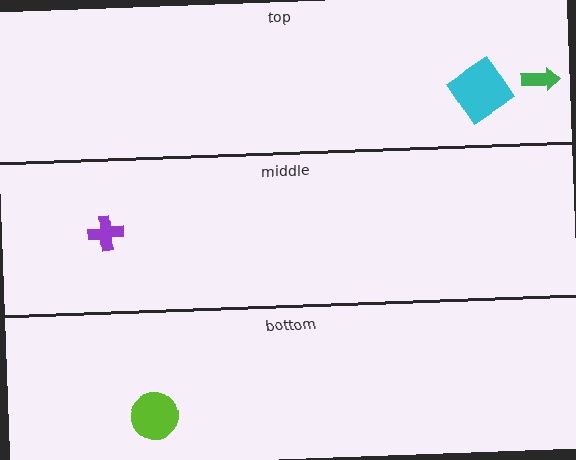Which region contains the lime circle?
The bottom region.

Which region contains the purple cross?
The middle region.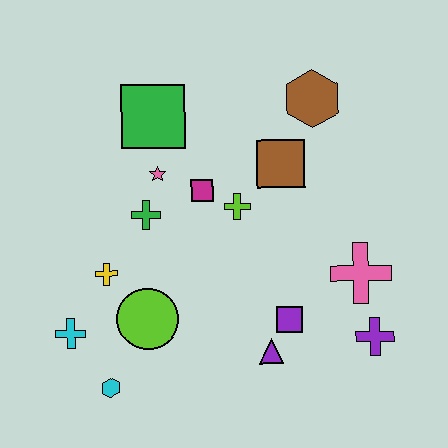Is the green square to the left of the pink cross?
Yes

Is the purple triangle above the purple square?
No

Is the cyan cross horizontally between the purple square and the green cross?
No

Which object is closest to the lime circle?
The yellow cross is closest to the lime circle.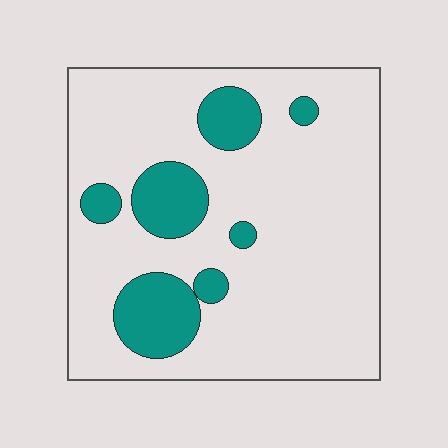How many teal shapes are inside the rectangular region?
7.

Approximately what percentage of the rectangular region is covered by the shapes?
Approximately 20%.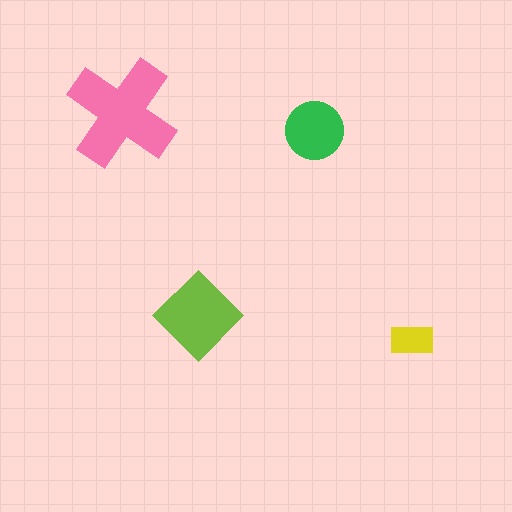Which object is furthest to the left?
The pink cross is leftmost.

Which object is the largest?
The pink cross.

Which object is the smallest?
The yellow rectangle.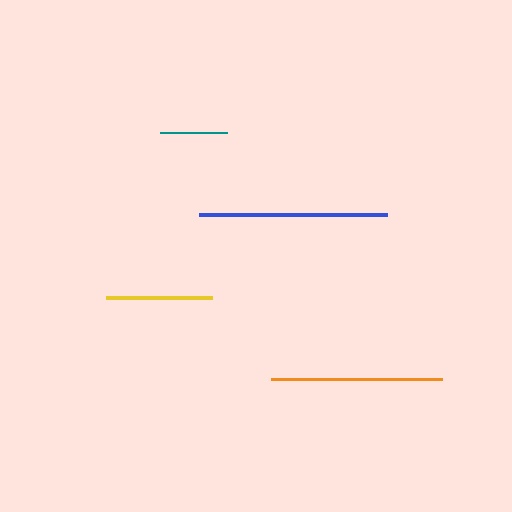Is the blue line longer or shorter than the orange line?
The blue line is longer than the orange line.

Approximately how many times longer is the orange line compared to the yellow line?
The orange line is approximately 1.6 times the length of the yellow line.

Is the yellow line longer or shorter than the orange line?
The orange line is longer than the yellow line.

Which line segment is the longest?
The blue line is the longest at approximately 188 pixels.